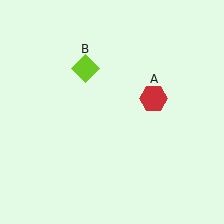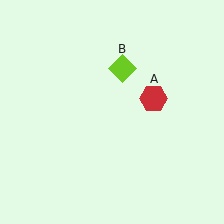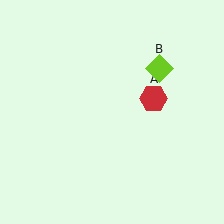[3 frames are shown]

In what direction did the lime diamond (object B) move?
The lime diamond (object B) moved right.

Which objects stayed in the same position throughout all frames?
Red hexagon (object A) remained stationary.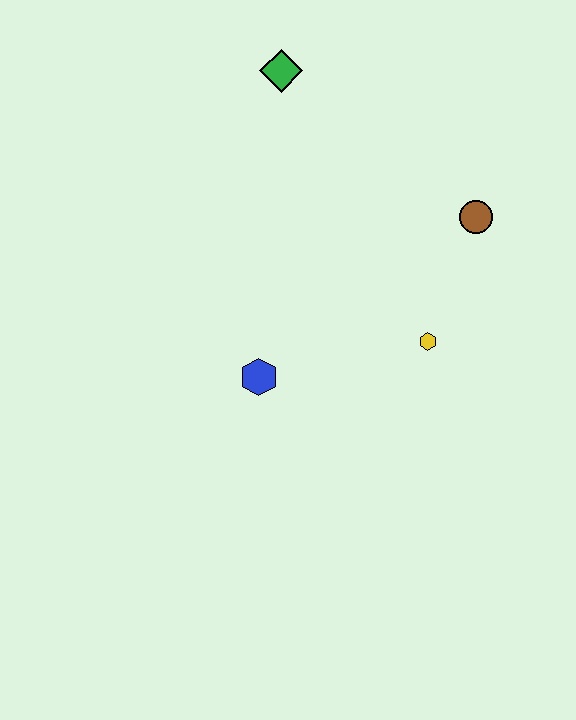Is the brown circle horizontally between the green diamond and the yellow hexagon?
No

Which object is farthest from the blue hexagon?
The green diamond is farthest from the blue hexagon.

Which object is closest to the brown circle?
The yellow hexagon is closest to the brown circle.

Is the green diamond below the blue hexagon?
No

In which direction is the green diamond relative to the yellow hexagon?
The green diamond is above the yellow hexagon.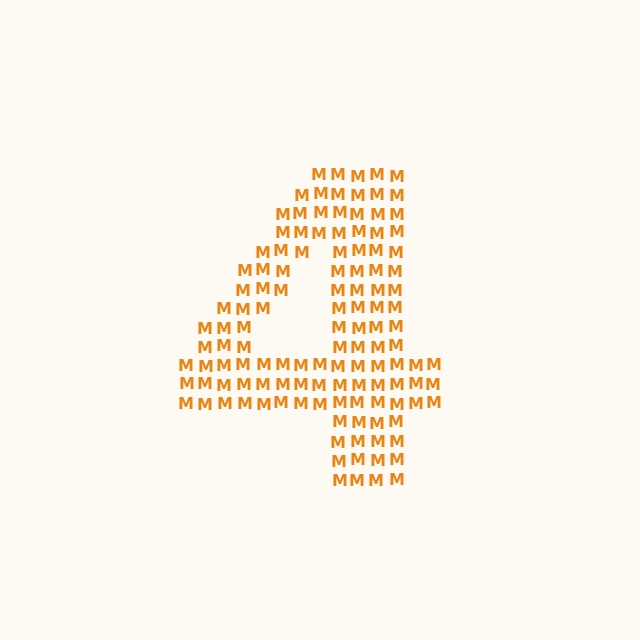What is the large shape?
The large shape is the digit 4.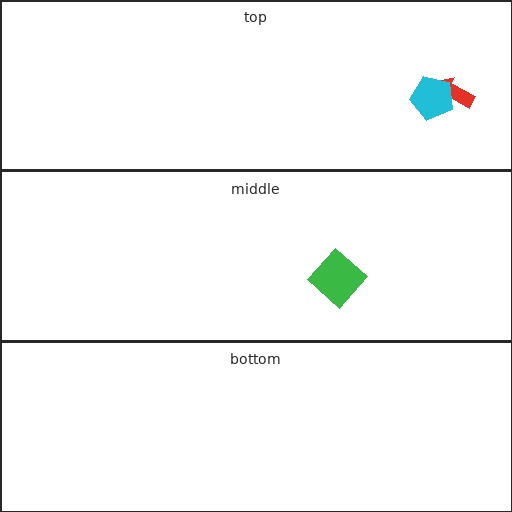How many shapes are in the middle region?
1.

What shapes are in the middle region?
The green diamond.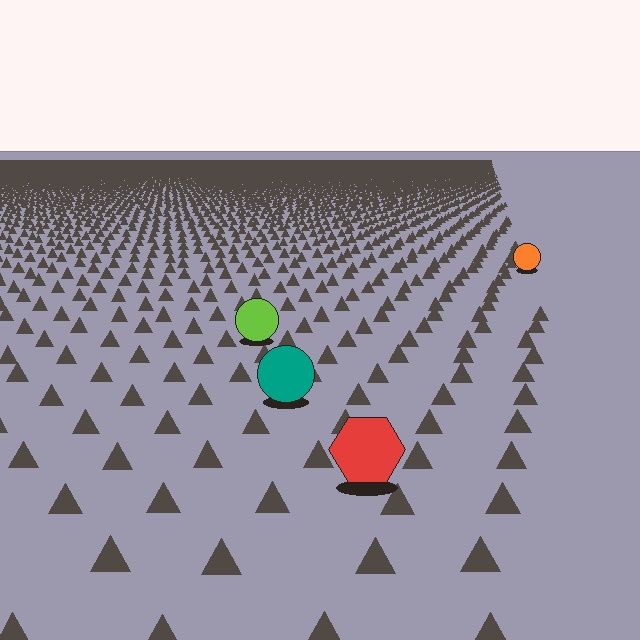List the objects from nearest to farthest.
From nearest to farthest: the red hexagon, the teal circle, the lime circle, the orange circle.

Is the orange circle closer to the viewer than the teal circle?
No. The teal circle is closer — you can tell from the texture gradient: the ground texture is coarser near it.